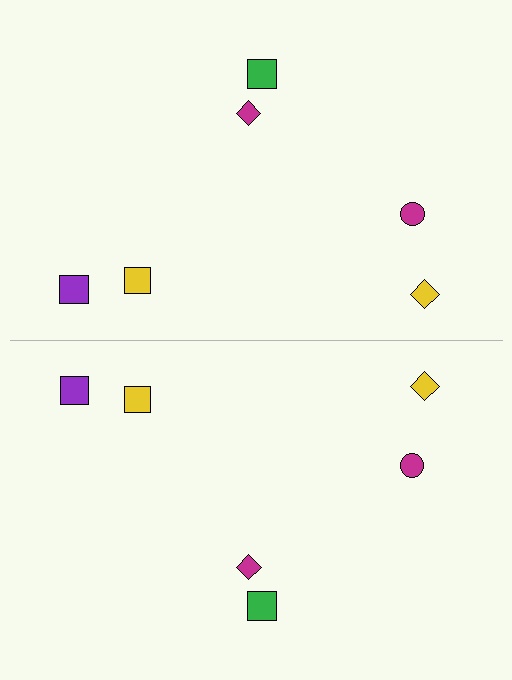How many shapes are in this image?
There are 12 shapes in this image.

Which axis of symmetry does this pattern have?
The pattern has a horizontal axis of symmetry running through the center of the image.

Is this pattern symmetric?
Yes, this pattern has bilateral (reflection) symmetry.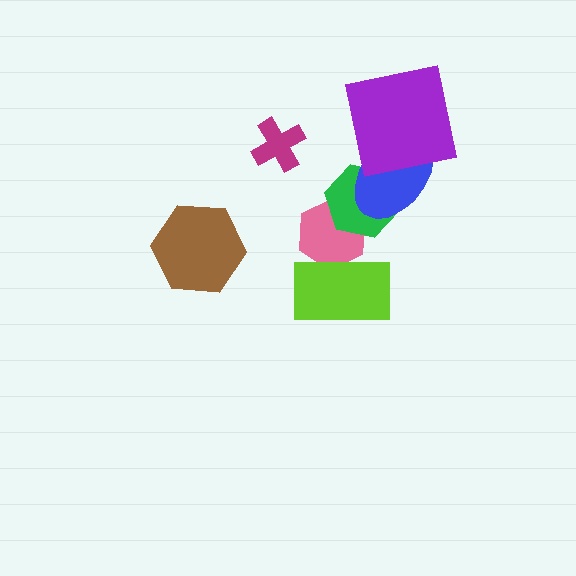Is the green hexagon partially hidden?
Yes, it is partially covered by another shape.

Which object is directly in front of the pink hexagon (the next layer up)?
The green hexagon is directly in front of the pink hexagon.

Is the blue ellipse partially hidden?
Yes, it is partially covered by another shape.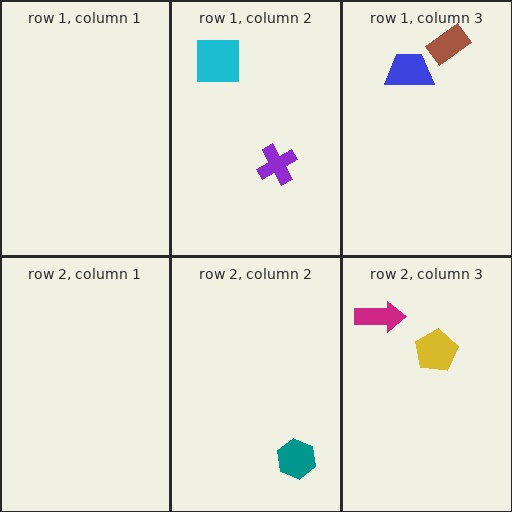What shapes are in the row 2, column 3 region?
The magenta arrow, the yellow pentagon.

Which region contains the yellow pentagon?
The row 2, column 3 region.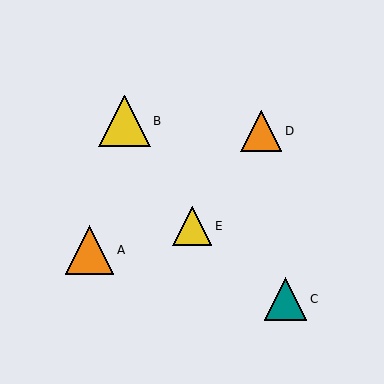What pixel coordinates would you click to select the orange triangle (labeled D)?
Click at (261, 131) to select the orange triangle D.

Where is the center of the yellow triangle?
The center of the yellow triangle is at (192, 226).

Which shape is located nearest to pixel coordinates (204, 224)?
The yellow triangle (labeled E) at (192, 226) is nearest to that location.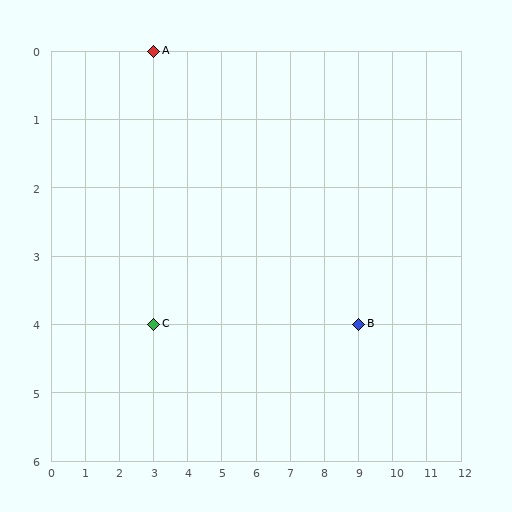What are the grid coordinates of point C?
Point C is at grid coordinates (3, 4).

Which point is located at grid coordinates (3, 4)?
Point C is at (3, 4).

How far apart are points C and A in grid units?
Points C and A are 4 rows apart.